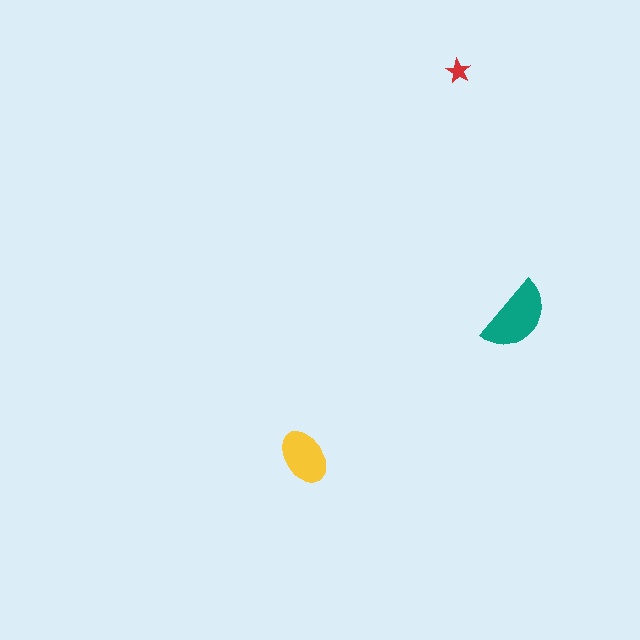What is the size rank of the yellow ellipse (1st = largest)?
2nd.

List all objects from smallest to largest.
The red star, the yellow ellipse, the teal semicircle.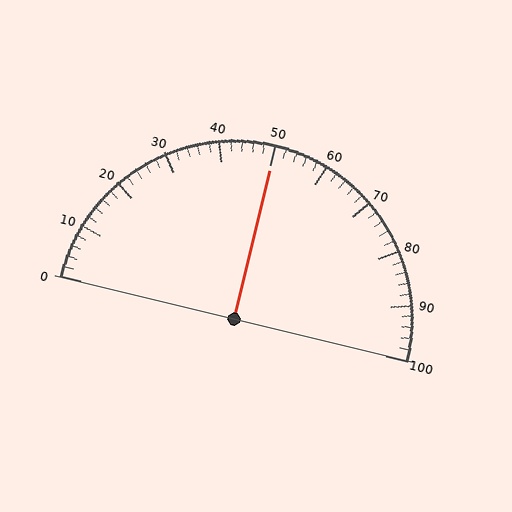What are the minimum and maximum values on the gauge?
The gauge ranges from 0 to 100.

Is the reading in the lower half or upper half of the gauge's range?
The reading is in the upper half of the range (0 to 100).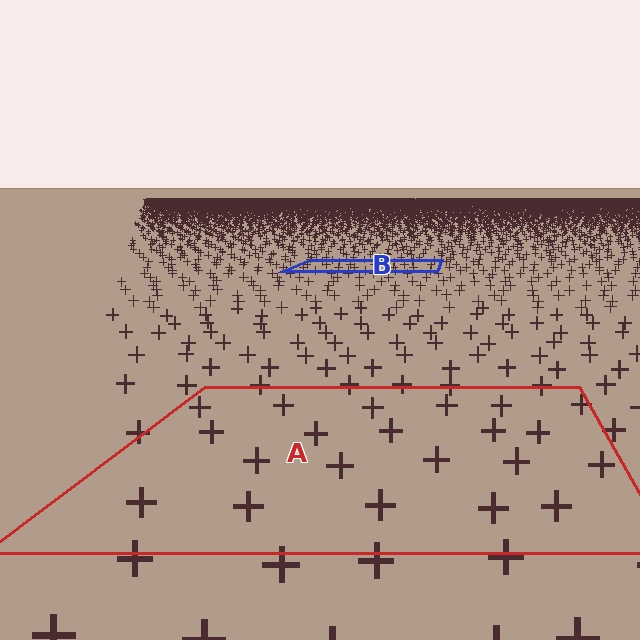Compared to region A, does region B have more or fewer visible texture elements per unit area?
Region B has more texture elements per unit area — they are packed more densely because it is farther away.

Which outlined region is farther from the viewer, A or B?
Region B is farther from the viewer — the texture elements inside it appear smaller and more densely packed.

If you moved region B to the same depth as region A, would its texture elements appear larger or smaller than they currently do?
They would appear larger. At a closer depth, the same texture elements are projected at a bigger on-screen size.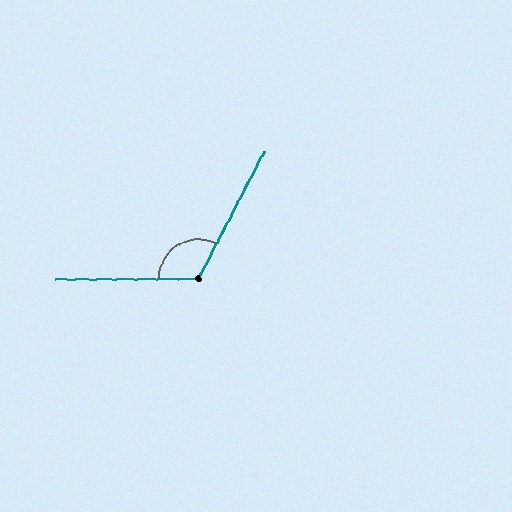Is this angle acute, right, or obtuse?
It is obtuse.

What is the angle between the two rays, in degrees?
Approximately 117 degrees.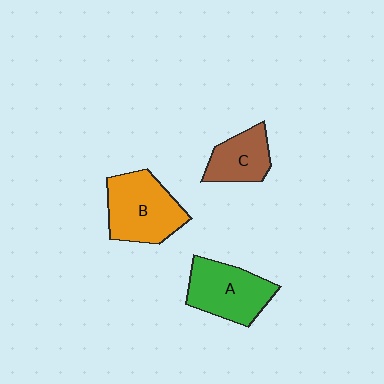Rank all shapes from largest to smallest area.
From largest to smallest: B (orange), A (green), C (brown).